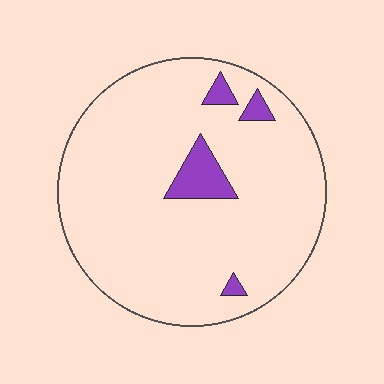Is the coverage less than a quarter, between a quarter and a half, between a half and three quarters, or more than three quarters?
Less than a quarter.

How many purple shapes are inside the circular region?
4.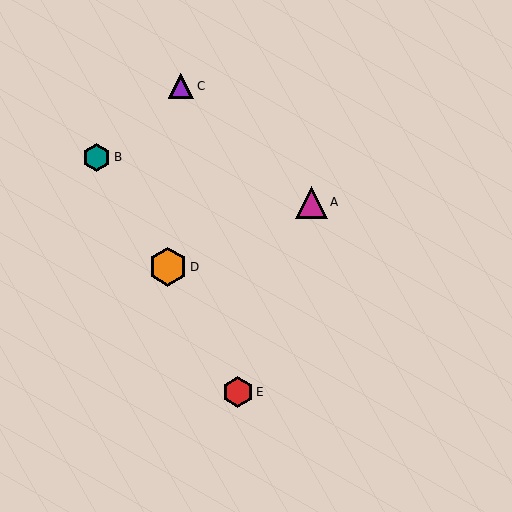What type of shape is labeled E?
Shape E is a red hexagon.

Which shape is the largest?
The orange hexagon (labeled D) is the largest.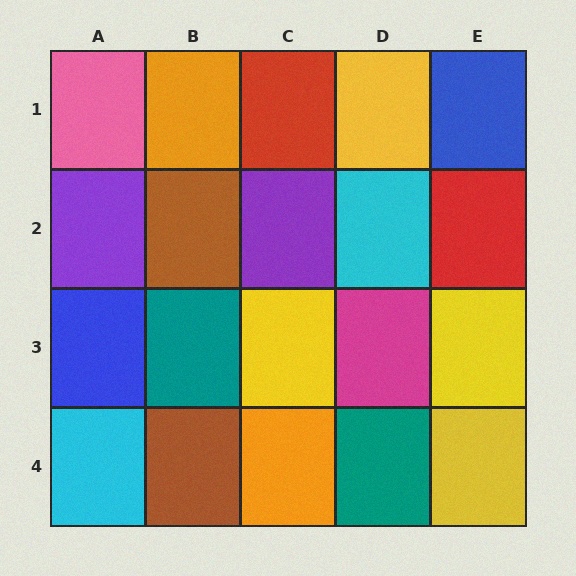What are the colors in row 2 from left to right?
Purple, brown, purple, cyan, red.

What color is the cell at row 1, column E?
Blue.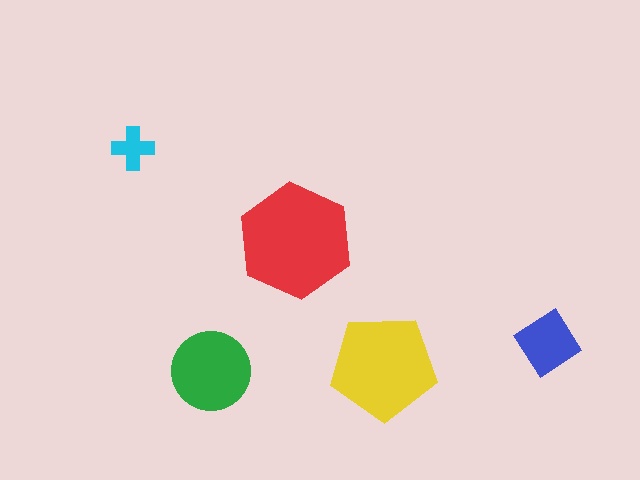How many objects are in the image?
There are 5 objects in the image.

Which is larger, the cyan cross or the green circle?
The green circle.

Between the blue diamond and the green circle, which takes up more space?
The green circle.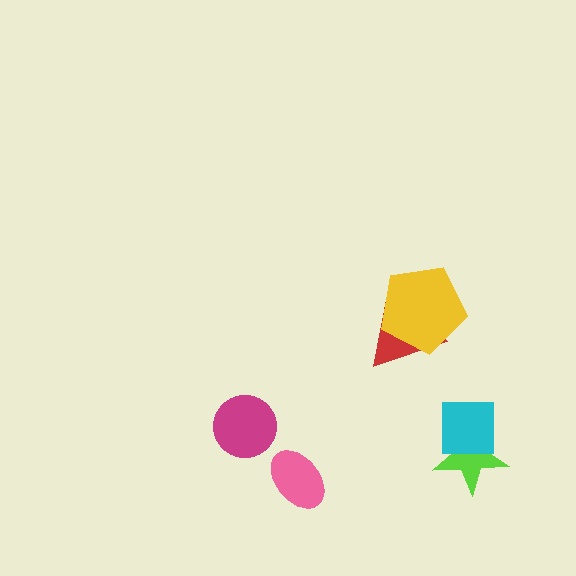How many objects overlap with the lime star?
1 object overlaps with the lime star.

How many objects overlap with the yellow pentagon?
1 object overlaps with the yellow pentagon.